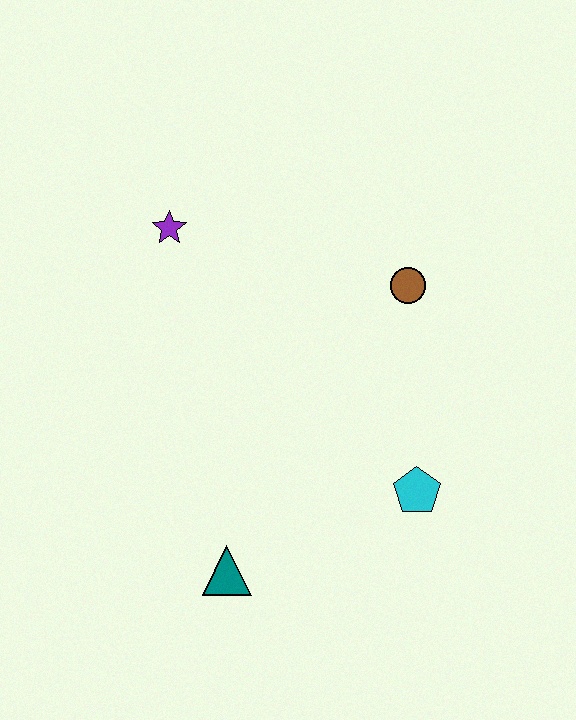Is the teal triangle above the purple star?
No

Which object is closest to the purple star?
The brown circle is closest to the purple star.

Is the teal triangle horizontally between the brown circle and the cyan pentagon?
No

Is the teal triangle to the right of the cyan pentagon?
No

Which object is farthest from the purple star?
The cyan pentagon is farthest from the purple star.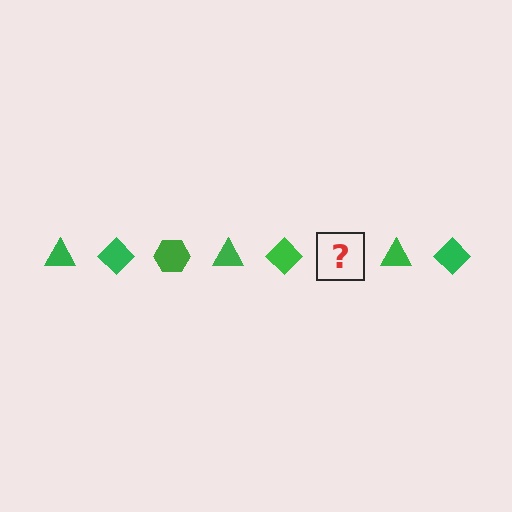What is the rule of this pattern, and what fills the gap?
The rule is that the pattern cycles through triangle, diamond, hexagon shapes in green. The gap should be filled with a green hexagon.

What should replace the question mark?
The question mark should be replaced with a green hexagon.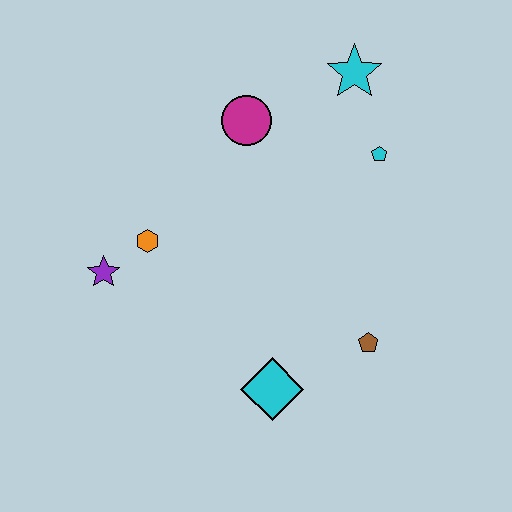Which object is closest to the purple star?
The orange hexagon is closest to the purple star.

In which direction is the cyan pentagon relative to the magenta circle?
The cyan pentagon is to the right of the magenta circle.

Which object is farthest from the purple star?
The cyan star is farthest from the purple star.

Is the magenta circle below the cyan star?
Yes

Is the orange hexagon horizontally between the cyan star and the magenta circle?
No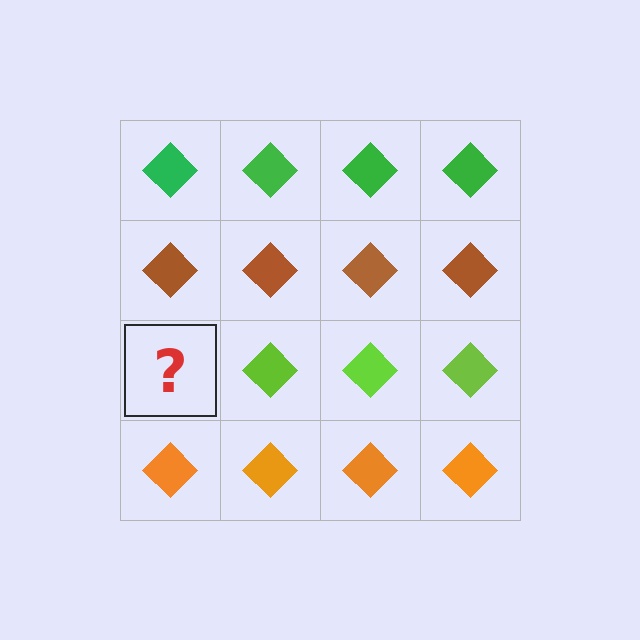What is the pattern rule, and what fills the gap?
The rule is that each row has a consistent color. The gap should be filled with a lime diamond.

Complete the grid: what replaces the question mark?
The question mark should be replaced with a lime diamond.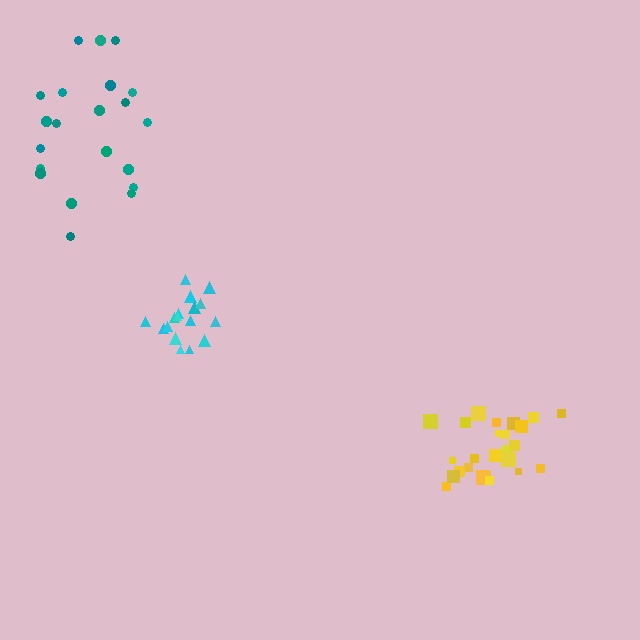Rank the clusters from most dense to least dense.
cyan, yellow, teal.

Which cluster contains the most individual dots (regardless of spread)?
Yellow (25).